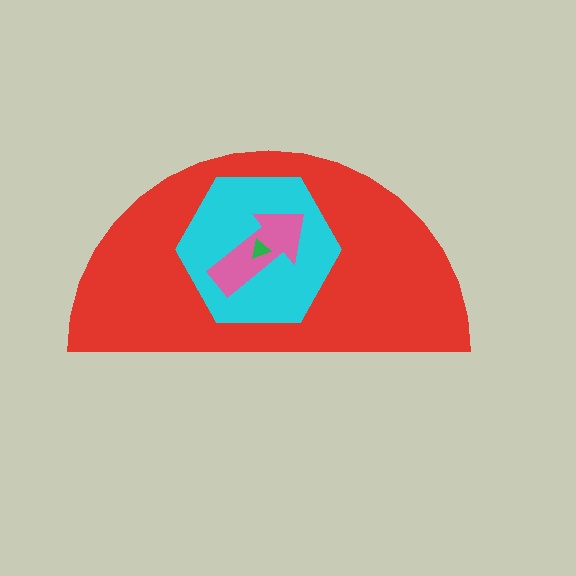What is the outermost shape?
The red semicircle.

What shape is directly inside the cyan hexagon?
The pink arrow.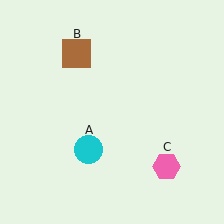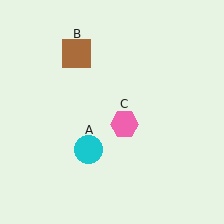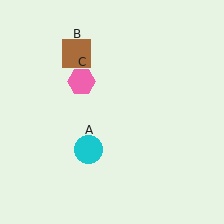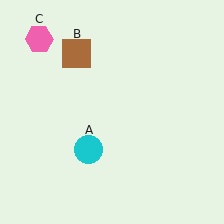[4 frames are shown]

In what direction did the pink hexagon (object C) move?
The pink hexagon (object C) moved up and to the left.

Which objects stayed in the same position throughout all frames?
Cyan circle (object A) and brown square (object B) remained stationary.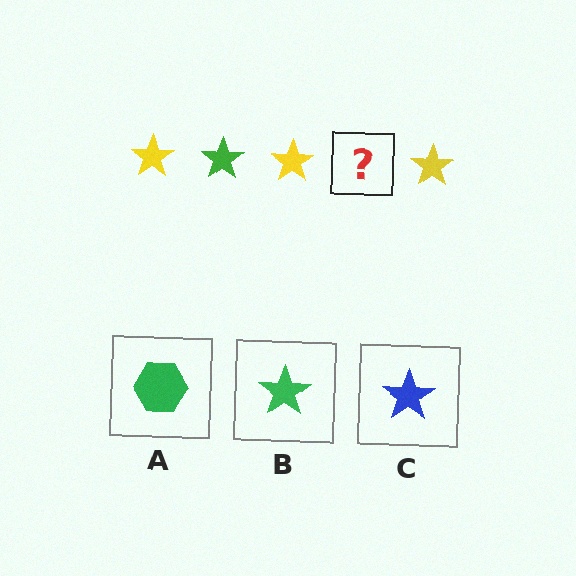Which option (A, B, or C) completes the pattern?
B.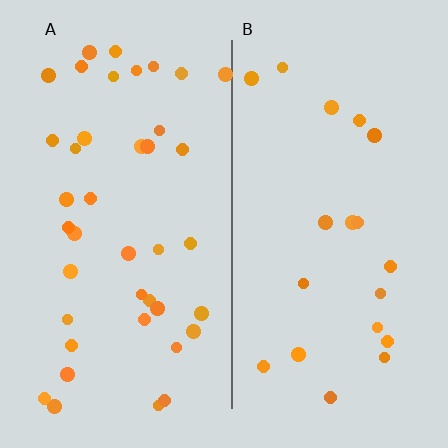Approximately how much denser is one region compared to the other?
Approximately 2.1× — region A over region B.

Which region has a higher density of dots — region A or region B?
A (the left).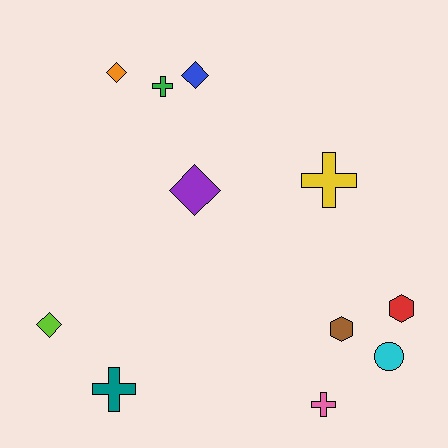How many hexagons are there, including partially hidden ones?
There are 2 hexagons.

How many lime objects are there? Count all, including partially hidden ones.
There is 1 lime object.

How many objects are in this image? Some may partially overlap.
There are 11 objects.